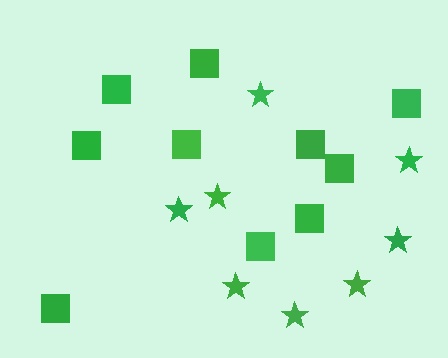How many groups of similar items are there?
There are 2 groups: one group of squares (10) and one group of stars (8).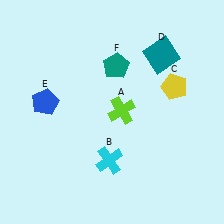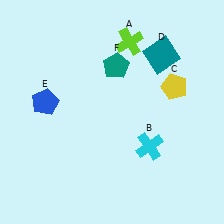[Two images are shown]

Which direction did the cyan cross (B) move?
The cyan cross (B) moved right.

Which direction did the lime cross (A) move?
The lime cross (A) moved up.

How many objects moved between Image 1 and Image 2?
2 objects moved between the two images.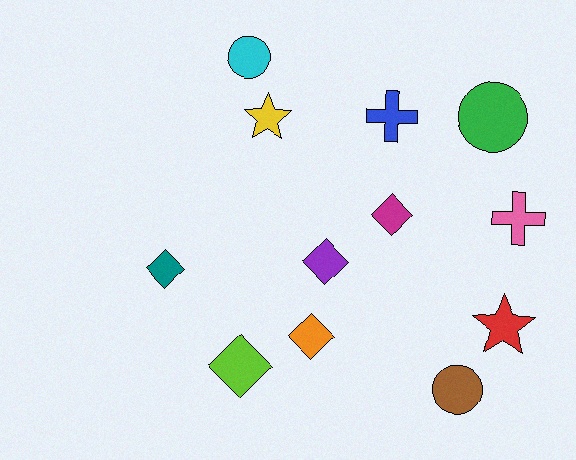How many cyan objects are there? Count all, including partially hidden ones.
There is 1 cyan object.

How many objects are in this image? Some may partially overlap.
There are 12 objects.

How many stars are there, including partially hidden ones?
There are 2 stars.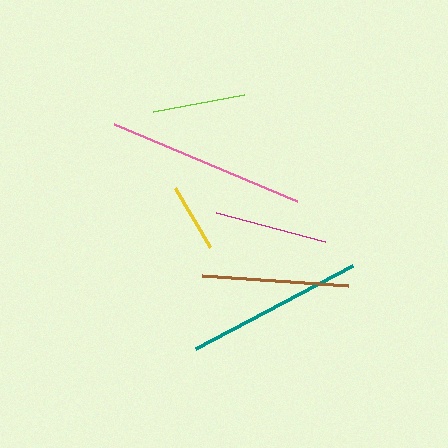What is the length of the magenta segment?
The magenta segment is approximately 113 pixels long.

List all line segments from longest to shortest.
From longest to shortest: pink, teal, brown, magenta, lime, yellow.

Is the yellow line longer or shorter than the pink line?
The pink line is longer than the yellow line.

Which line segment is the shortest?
The yellow line is the shortest at approximately 68 pixels.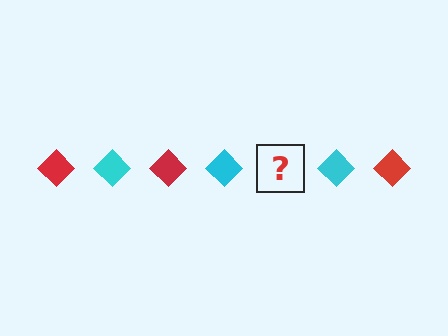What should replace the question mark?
The question mark should be replaced with a red diamond.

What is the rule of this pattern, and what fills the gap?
The rule is that the pattern cycles through red, cyan diamonds. The gap should be filled with a red diamond.